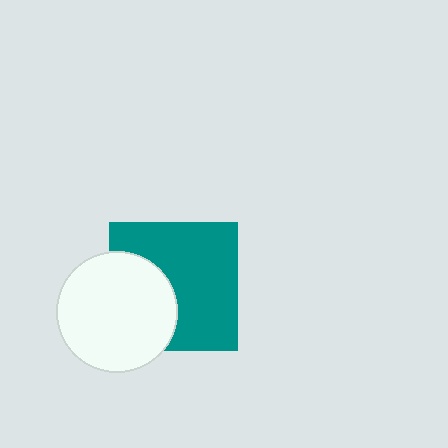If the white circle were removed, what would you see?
You would see the complete teal square.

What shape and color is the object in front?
The object in front is a white circle.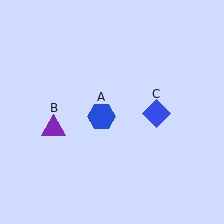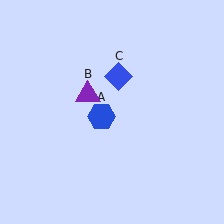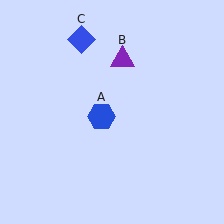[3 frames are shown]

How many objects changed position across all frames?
2 objects changed position: purple triangle (object B), blue diamond (object C).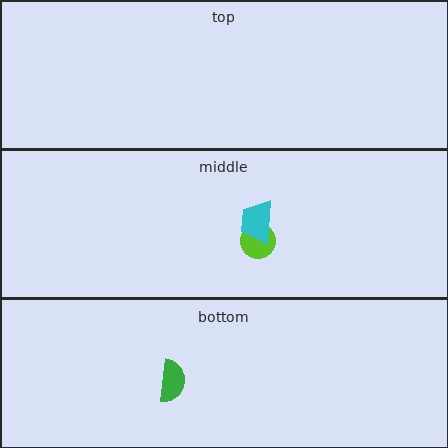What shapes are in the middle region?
The lime circle, the cyan trapezoid.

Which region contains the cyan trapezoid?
The middle region.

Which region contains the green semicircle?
The bottom region.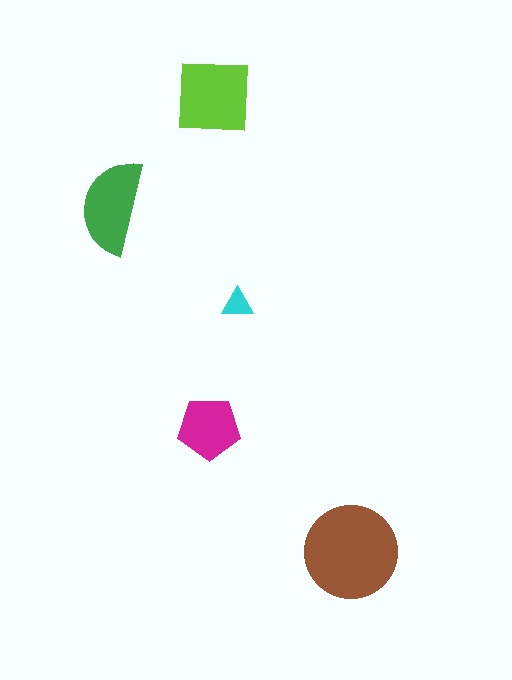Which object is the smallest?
The cyan triangle.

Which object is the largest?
The brown circle.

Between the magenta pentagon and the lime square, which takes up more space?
The lime square.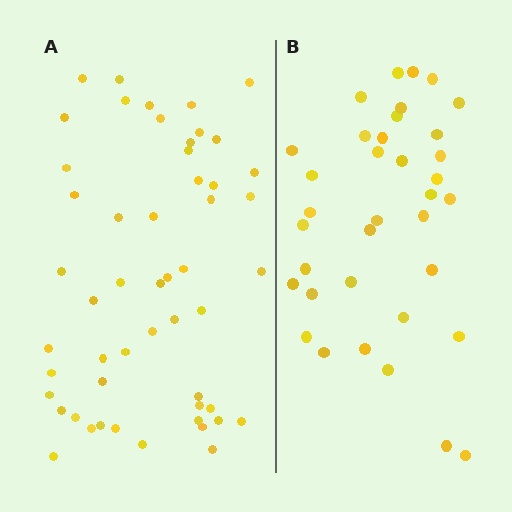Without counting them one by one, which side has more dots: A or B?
Region A (the left region) has more dots.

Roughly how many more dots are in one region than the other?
Region A has approximately 15 more dots than region B.